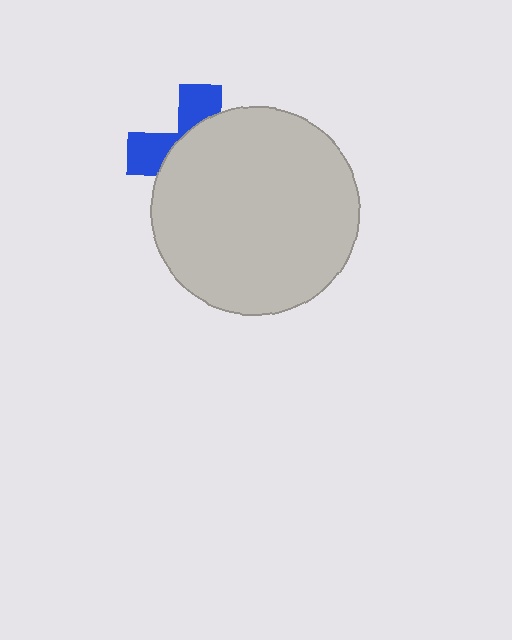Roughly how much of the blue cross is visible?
A small part of it is visible (roughly 33%).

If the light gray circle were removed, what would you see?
You would see the complete blue cross.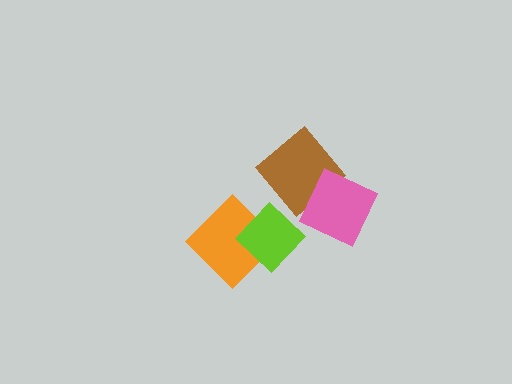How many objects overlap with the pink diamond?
1 object overlaps with the pink diamond.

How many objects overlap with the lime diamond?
1 object overlaps with the lime diamond.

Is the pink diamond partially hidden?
No, no other shape covers it.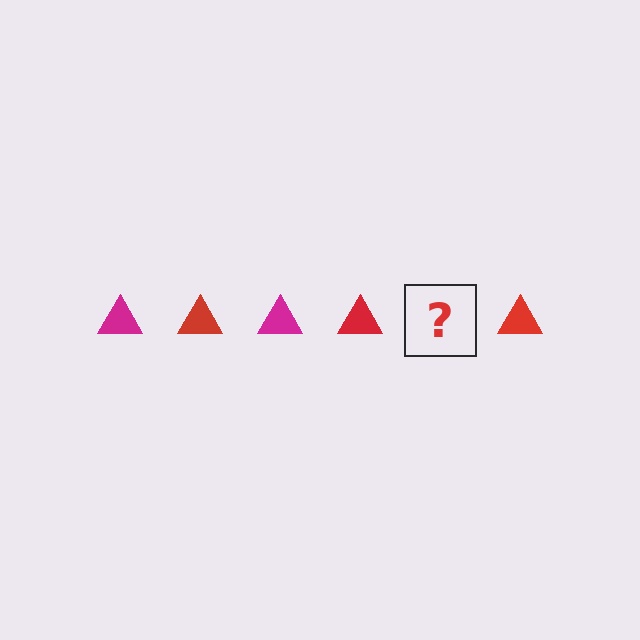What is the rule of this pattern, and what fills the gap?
The rule is that the pattern cycles through magenta, red triangles. The gap should be filled with a magenta triangle.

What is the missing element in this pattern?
The missing element is a magenta triangle.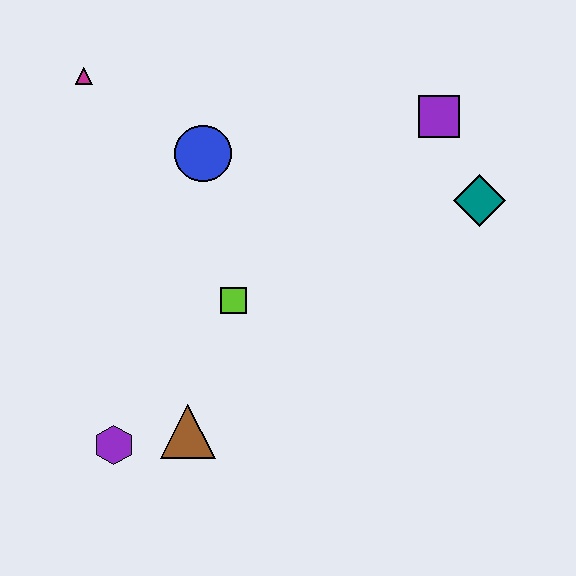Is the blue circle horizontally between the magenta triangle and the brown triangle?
No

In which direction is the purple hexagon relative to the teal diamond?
The purple hexagon is to the left of the teal diamond.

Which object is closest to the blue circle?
The magenta triangle is closest to the blue circle.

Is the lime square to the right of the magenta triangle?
Yes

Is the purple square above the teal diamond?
Yes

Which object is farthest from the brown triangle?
The purple square is farthest from the brown triangle.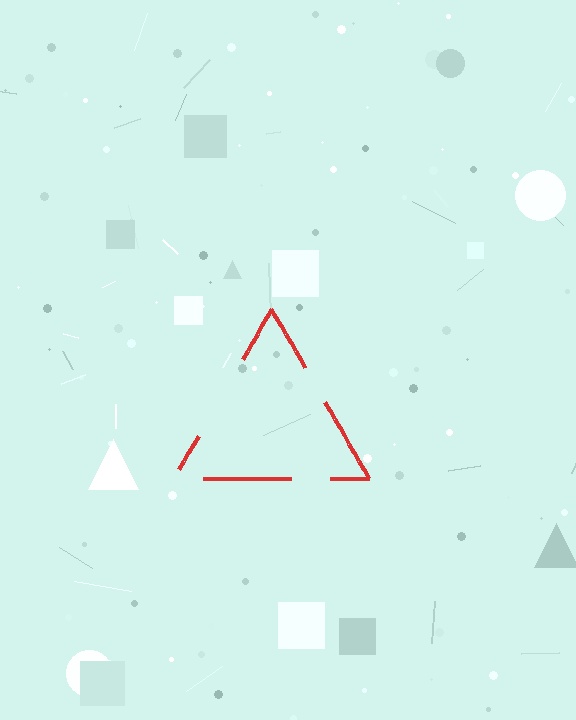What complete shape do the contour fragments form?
The contour fragments form a triangle.